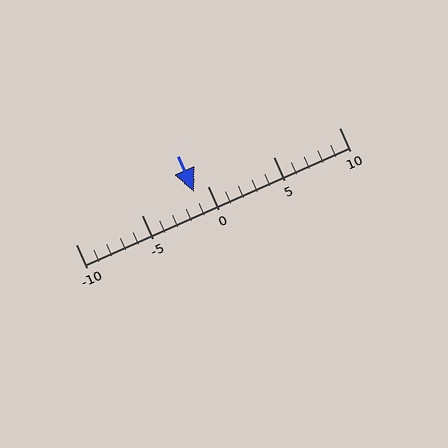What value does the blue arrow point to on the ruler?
The blue arrow points to approximately -1.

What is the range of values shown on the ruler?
The ruler shows values from -10 to 10.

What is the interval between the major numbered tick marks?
The major tick marks are spaced 5 units apart.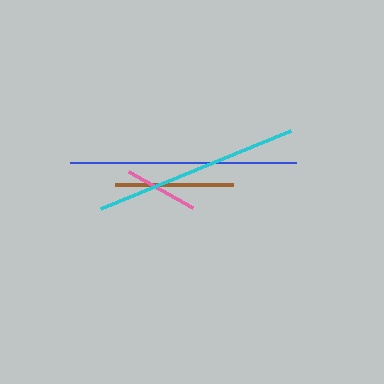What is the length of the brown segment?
The brown segment is approximately 117 pixels long.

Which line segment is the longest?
The blue line is the longest at approximately 225 pixels.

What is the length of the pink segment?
The pink segment is approximately 73 pixels long.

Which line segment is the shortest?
The pink line is the shortest at approximately 73 pixels.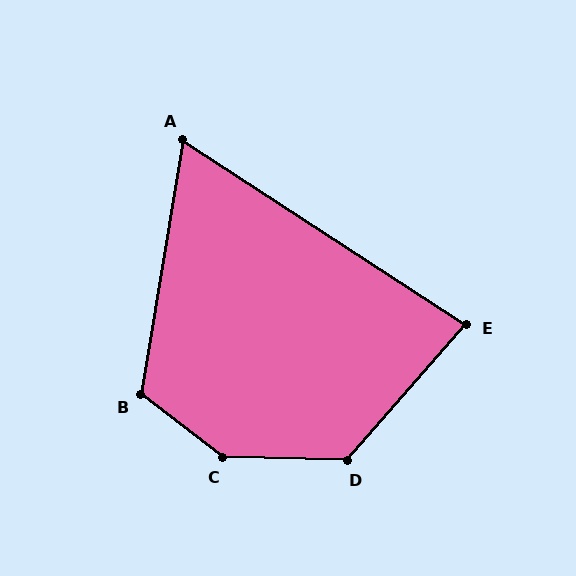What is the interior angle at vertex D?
Approximately 130 degrees (obtuse).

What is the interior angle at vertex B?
Approximately 118 degrees (obtuse).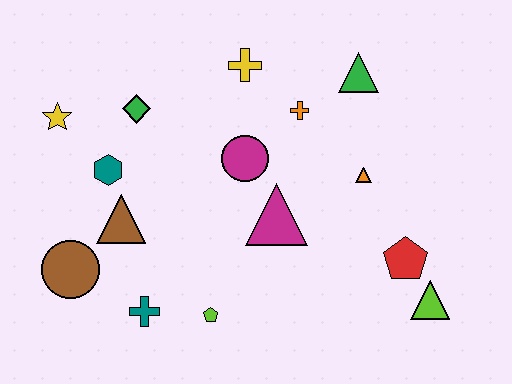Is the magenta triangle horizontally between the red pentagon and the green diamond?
Yes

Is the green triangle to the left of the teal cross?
No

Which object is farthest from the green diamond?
The lime triangle is farthest from the green diamond.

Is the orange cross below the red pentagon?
No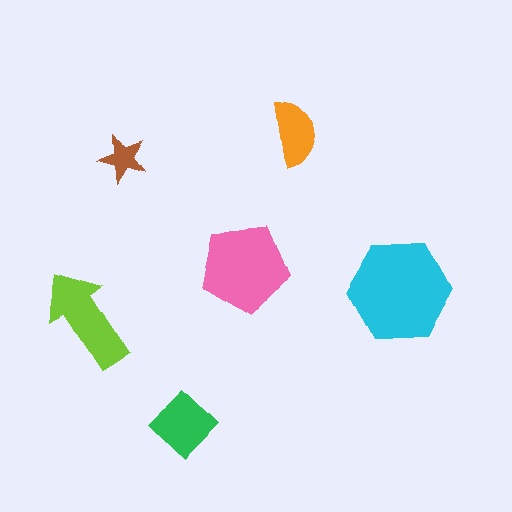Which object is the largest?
The cyan hexagon.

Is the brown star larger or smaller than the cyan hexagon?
Smaller.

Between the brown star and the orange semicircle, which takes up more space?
The orange semicircle.